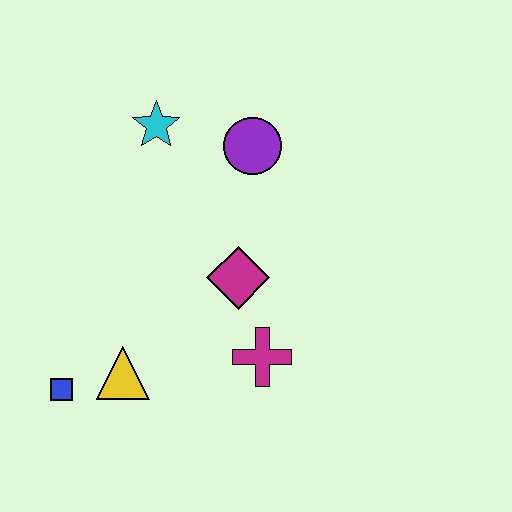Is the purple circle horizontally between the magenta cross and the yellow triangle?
Yes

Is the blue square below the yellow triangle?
Yes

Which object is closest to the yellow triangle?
The blue square is closest to the yellow triangle.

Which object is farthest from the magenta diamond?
The blue square is farthest from the magenta diamond.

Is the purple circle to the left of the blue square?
No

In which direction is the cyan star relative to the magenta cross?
The cyan star is above the magenta cross.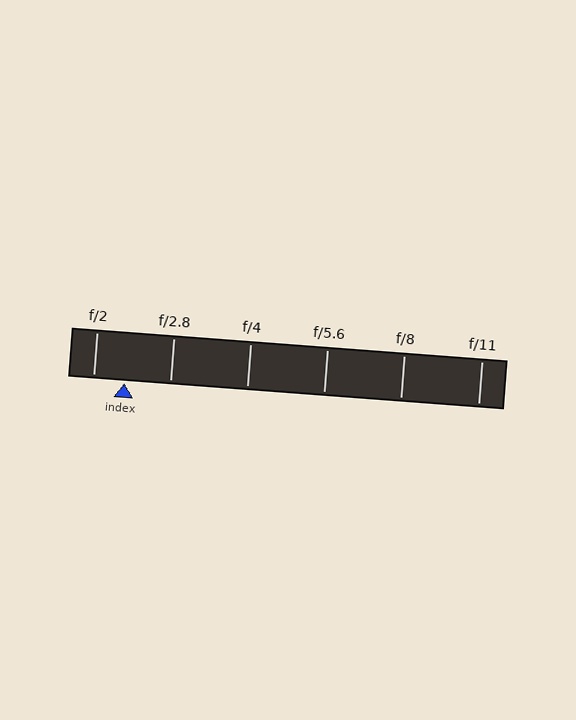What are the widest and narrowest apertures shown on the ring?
The widest aperture shown is f/2 and the narrowest is f/11.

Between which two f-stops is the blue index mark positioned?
The index mark is between f/2 and f/2.8.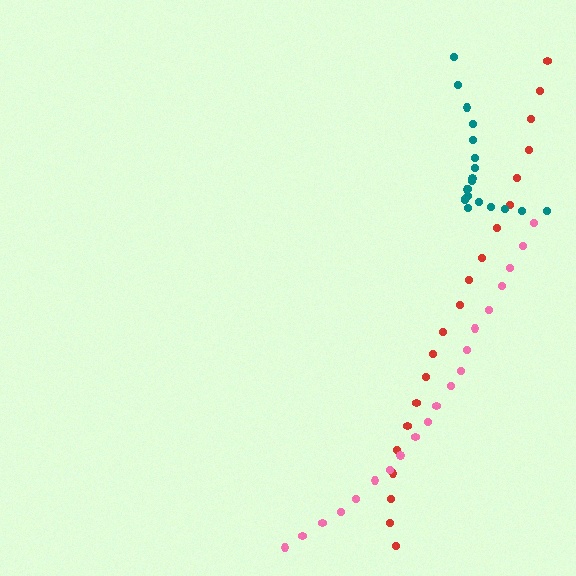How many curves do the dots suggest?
There are 3 distinct paths.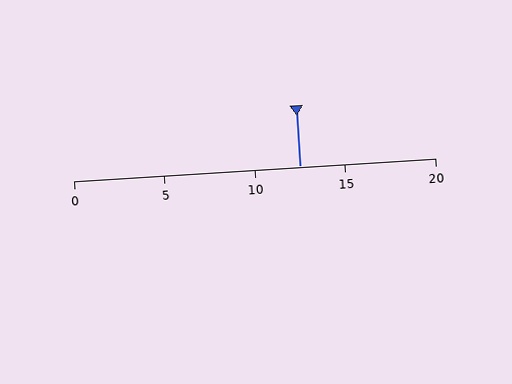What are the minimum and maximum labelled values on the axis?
The axis runs from 0 to 20.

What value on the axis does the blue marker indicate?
The marker indicates approximately 12.5.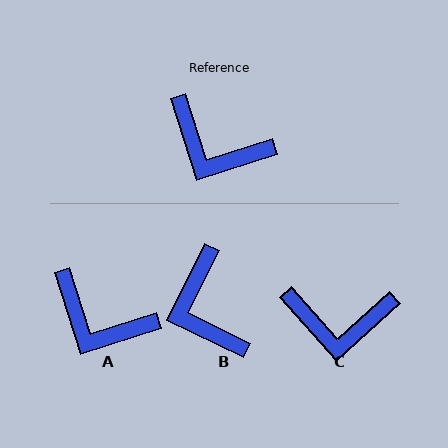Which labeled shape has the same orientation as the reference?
A.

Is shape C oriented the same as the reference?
No, it is off by about 24 degrees.